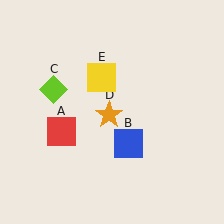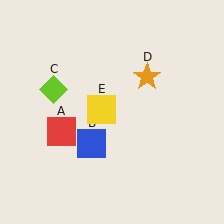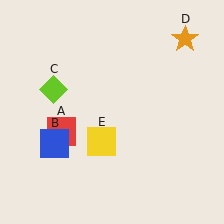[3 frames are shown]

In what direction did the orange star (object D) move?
The orange star (object D) moved up and to the right.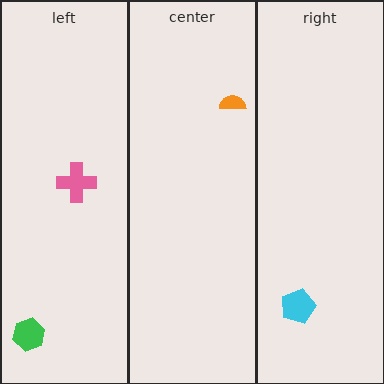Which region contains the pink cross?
The left region.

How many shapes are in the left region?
2.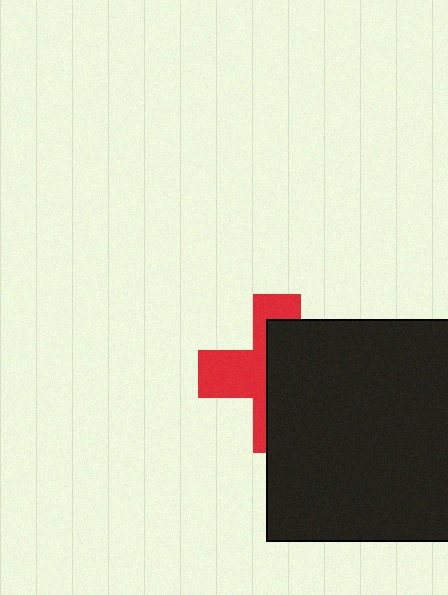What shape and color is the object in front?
The object in front is a black square.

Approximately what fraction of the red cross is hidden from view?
Roughly 58% of the red cross is hidden behind the black square.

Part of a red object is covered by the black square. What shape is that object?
It is a cross.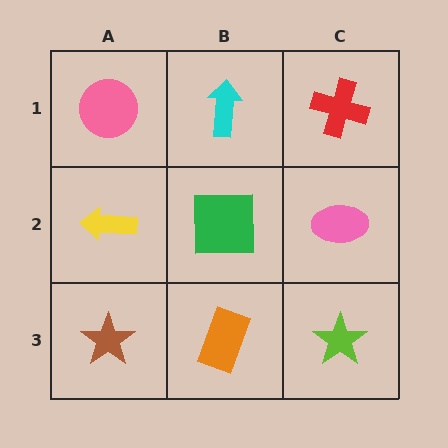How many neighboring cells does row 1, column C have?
2.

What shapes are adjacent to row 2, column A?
A pink circle (row 1, column A), a brown star (row 3, column A), a green square (row 2, column B).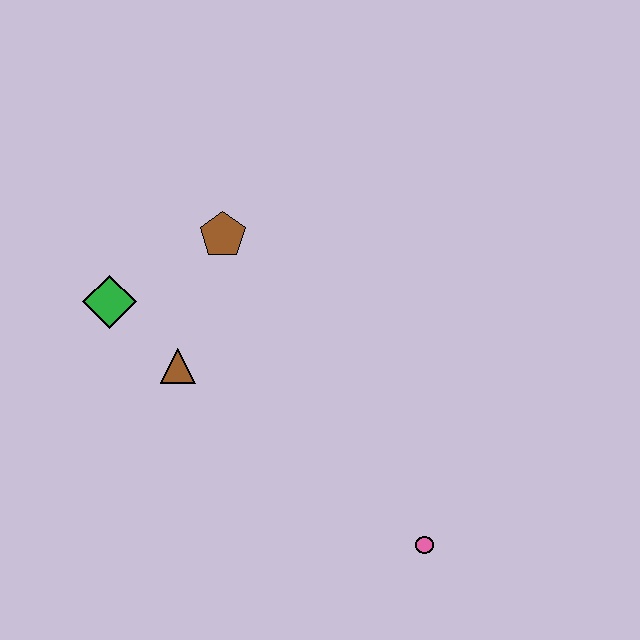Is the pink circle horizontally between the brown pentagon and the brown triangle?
No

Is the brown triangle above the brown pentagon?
No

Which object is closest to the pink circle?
The brown triangle is closest to the pink circle.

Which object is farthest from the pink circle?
The green diamond is farthest from the pink circle.